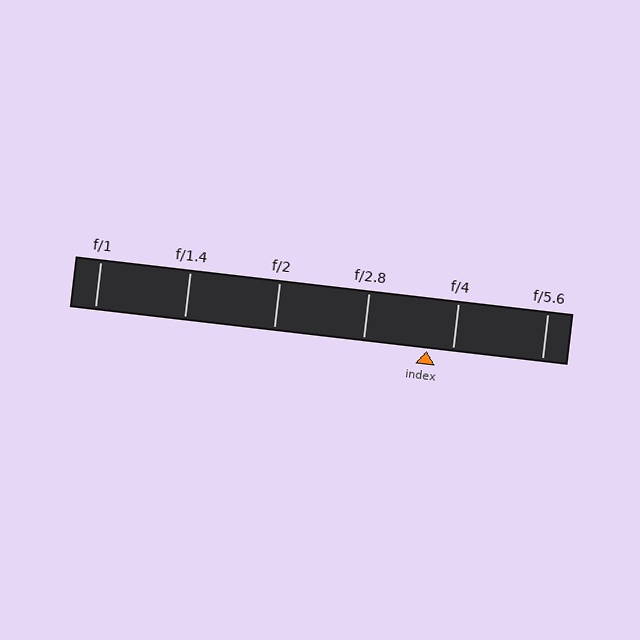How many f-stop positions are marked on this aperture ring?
There are 6 f-stop positions marked.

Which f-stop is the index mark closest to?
The index mark is closest to f/4.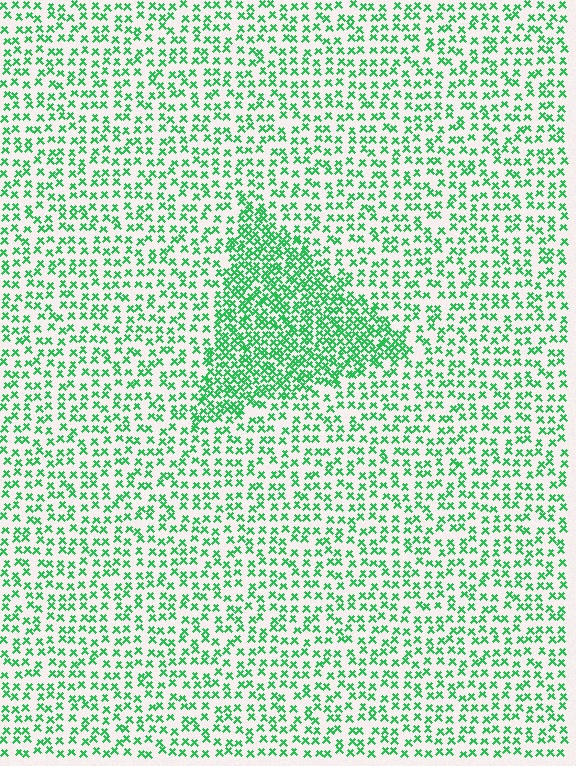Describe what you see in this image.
The image contains small green elements arranged at two different densities. A triangle-shaped region is visible where the elements are more densely packed than the surrounding area.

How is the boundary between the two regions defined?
The boundary is defined by a change in element density (approximately 2.1x ratio). All elements are the same color, size, and shape.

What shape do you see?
I see a triangle.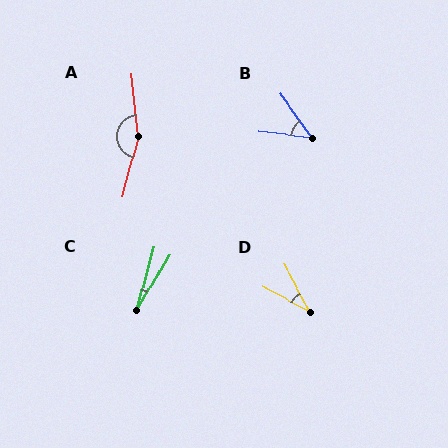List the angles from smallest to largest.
C (15°), D (34°), B (48°), A (160°).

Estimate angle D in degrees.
Approximately 34 degrees.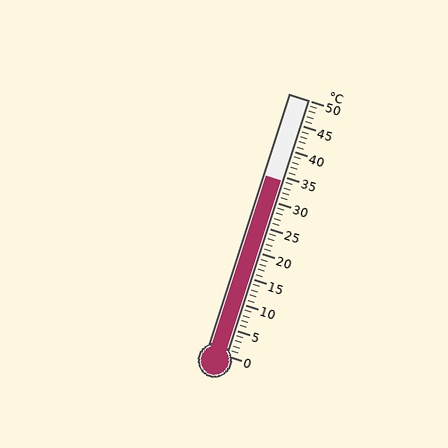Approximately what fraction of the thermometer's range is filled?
The thermometer is filled to approximately 70% of its range.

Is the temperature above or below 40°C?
The temperature is below 40°C.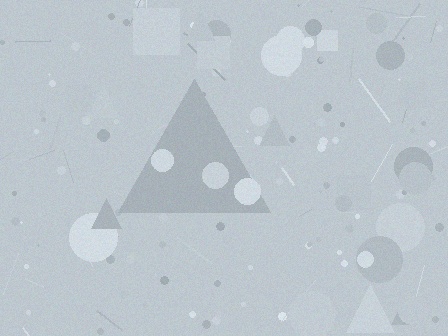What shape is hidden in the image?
A triangle is hidden in the image.